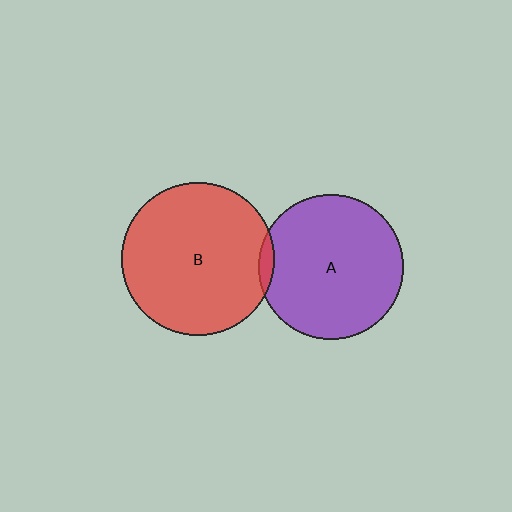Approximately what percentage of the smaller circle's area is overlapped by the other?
Approximately 5%.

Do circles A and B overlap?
Yes.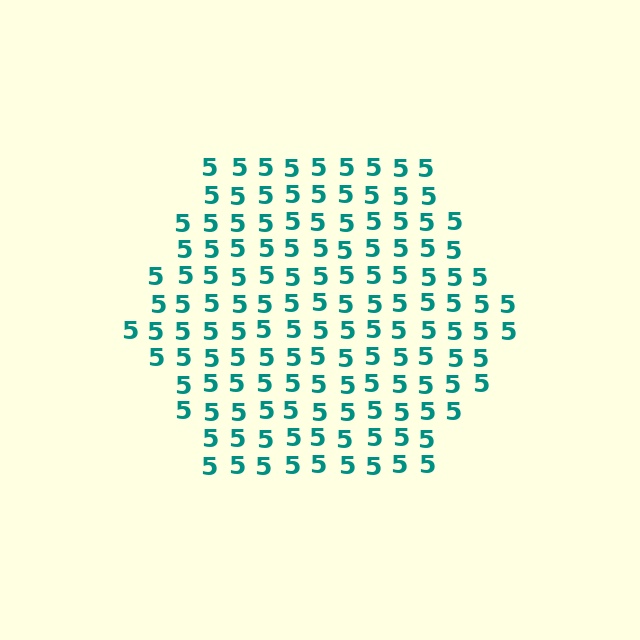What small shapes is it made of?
It is made of small digit 5's.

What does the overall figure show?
The overall figure shows a hexagon.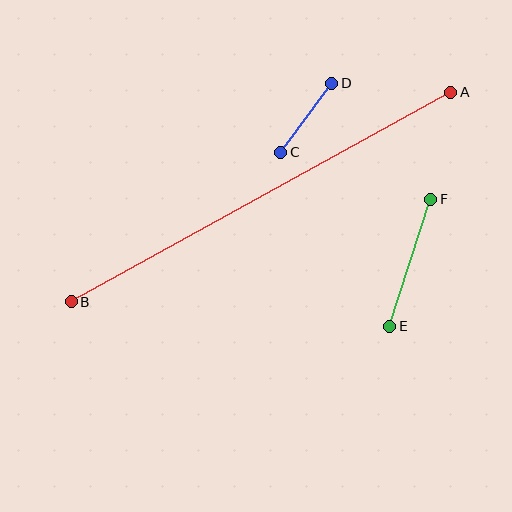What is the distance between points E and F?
The distance is approximately 133 pixels.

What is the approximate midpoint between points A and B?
The midpoint is at approximately (261, 197) pixels.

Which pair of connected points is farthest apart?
Points A and B are farthest apart.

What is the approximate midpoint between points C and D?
The midpoint is at approximately (306, 118) pixels.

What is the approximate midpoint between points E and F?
The midpoint is at approximately (410, 263) pixels.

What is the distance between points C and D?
The distance is approximately 86 pixels.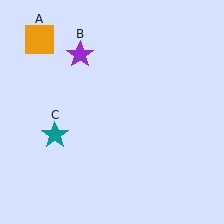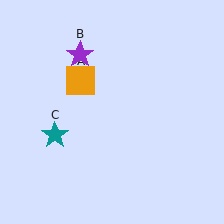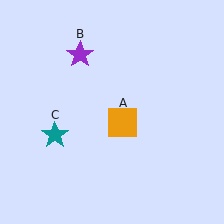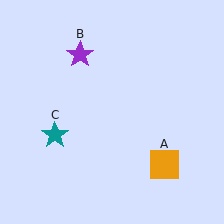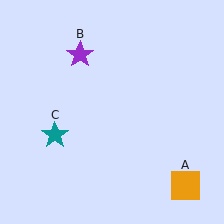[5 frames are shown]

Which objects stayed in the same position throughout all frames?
Purple star (object B) and teal star (object C) remained stationary.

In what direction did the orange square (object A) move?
The orange square (object A) moved down and to the right.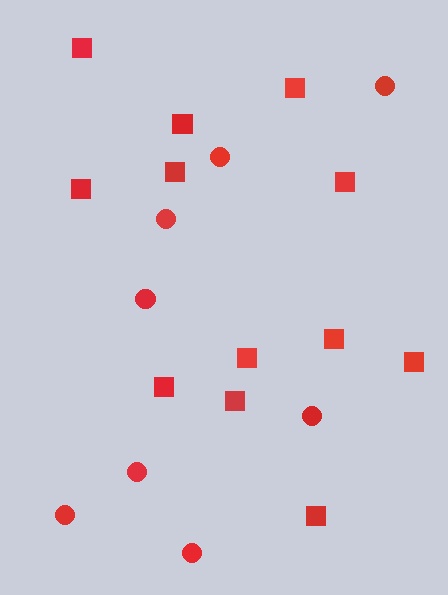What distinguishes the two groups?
There are 2 groups: one group of squares (12) and one group of circles (8).